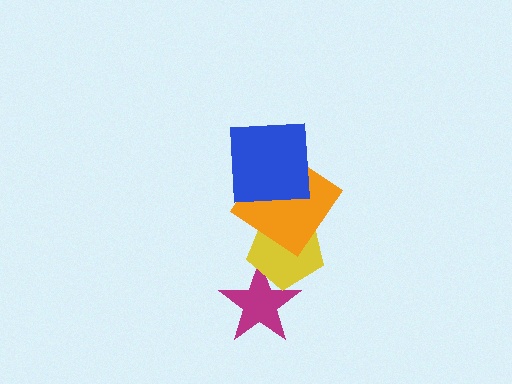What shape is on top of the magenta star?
The yellow pentagon is on top of the magenta star.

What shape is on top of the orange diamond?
The blue square is on top of the orange diamond.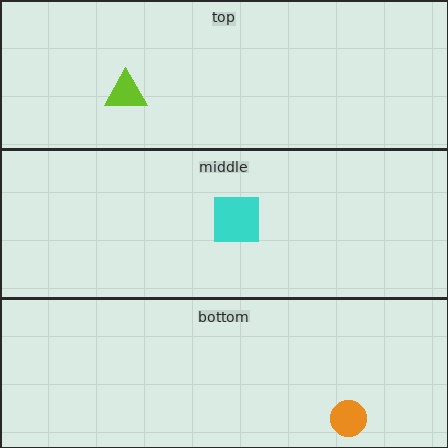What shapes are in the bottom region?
The orange circle.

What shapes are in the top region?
The lime triangle.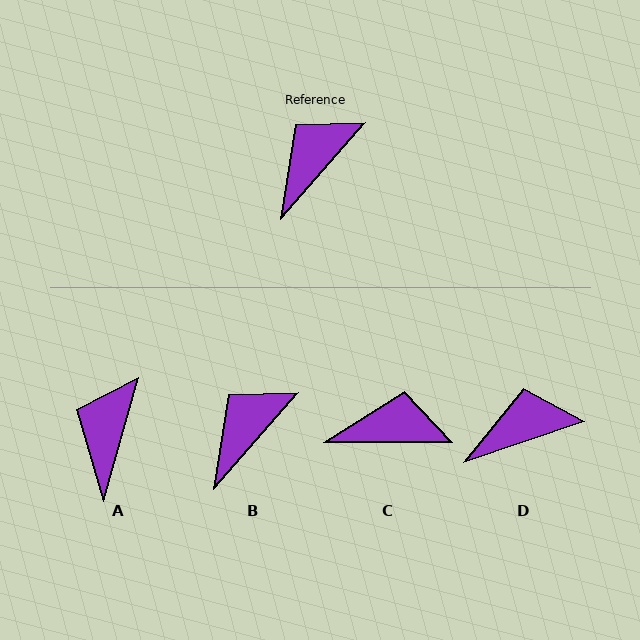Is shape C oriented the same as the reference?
No, it is off by about 49 degrees.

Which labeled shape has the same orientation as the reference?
B.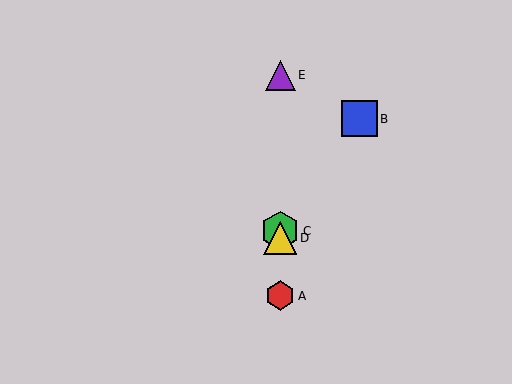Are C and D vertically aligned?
Yes, both are at x≈280.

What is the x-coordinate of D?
Object D is at x≈280.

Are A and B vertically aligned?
No, A is at x≈280 and B is at x≈359.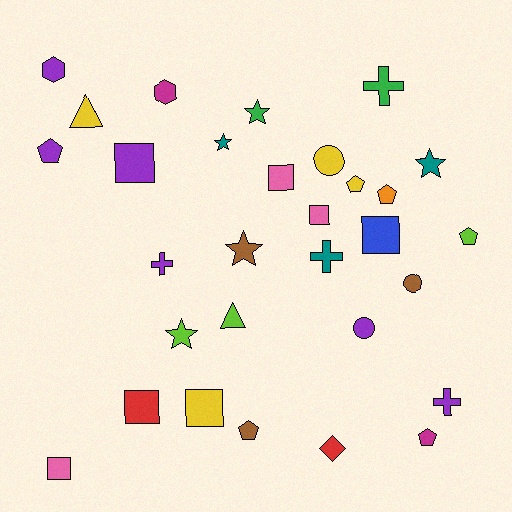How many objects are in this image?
There are 30 objects.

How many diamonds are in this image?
There is 1 diamond.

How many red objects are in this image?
There are 2 red objects.